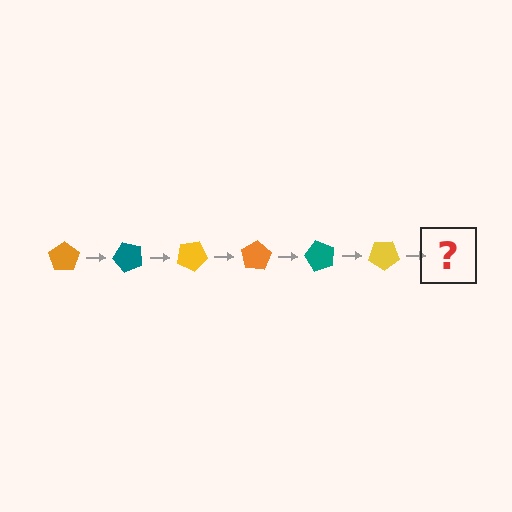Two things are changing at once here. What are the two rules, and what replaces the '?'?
The two rules are that it rotates 50 degrees each step and the color cycles through orange, teal, and yellow. The '?' should be an orange pentagon, rotated 300 degrees from the start.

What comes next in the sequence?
The next element should be an orange pentagon, rotated 300 degrees from the start.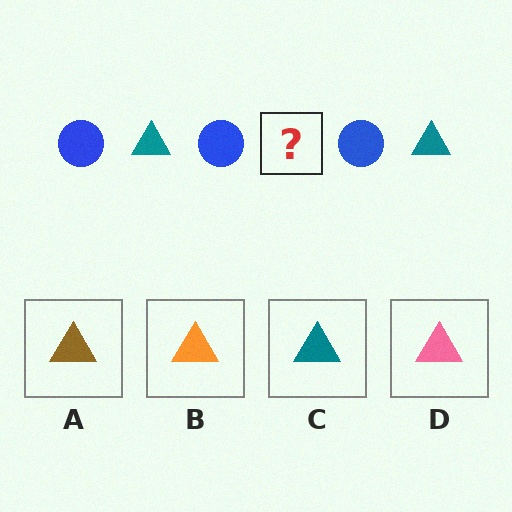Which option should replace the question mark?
Option C.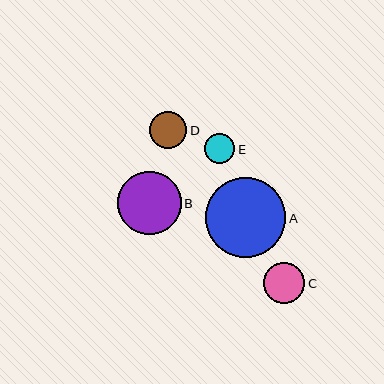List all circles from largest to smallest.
From largest to smallest: A, B, C, D, E.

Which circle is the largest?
Circle A is the largest with a size of approximately 80 pixels.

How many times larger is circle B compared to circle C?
Circle B is approximately 1.6 times the size of circle C.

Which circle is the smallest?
Circle E is the smallest with a size of approximately 30 pixels.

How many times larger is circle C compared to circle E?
Circle C is approximately 1.4 times the size of circle E.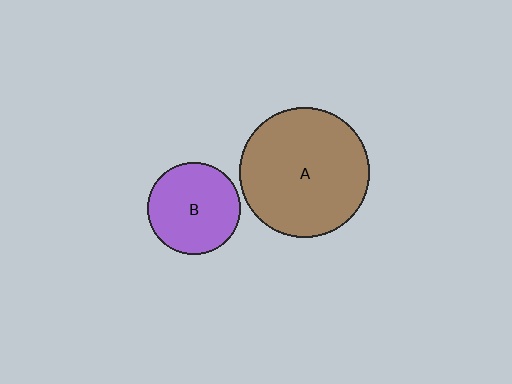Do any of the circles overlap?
No, none of the circles overlap.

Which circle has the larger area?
Circle A (brown).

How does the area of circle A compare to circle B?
Approximately 2.0 times.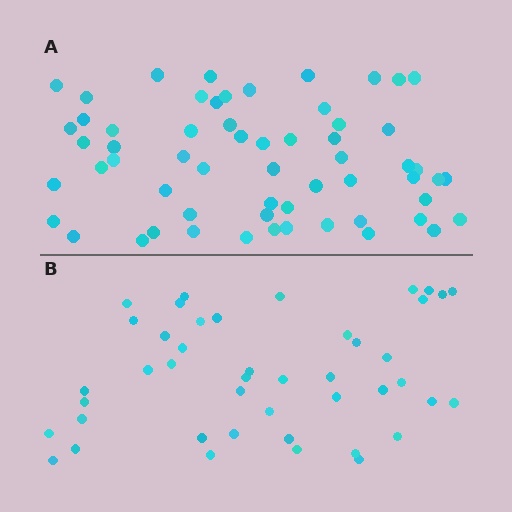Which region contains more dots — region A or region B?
Region A (the top region) has more dots.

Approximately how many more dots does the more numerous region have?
Region A has approximately 15 more dots than region B.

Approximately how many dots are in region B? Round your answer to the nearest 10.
About 40 dots. (The exact count is 44, which rounds to 40.)